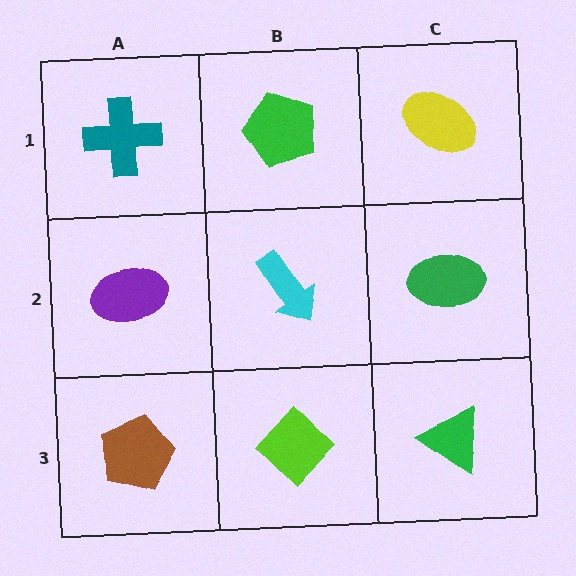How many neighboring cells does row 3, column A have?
2.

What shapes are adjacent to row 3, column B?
A cyan arrow (row 2, column B), a brown pentagon (row 3, column A), a green triangle (row 3, column C).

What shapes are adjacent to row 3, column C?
A green ellipse (row 2, column C), a lime diamond (row 3, column B).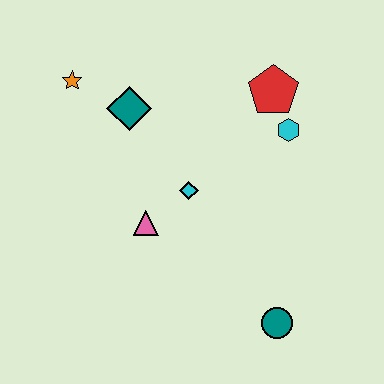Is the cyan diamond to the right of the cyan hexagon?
No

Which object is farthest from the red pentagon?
The teal circle is farthest from the red pentagon.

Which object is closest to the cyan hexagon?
The red pentagon is closest to the cyan hexagon.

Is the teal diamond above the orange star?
No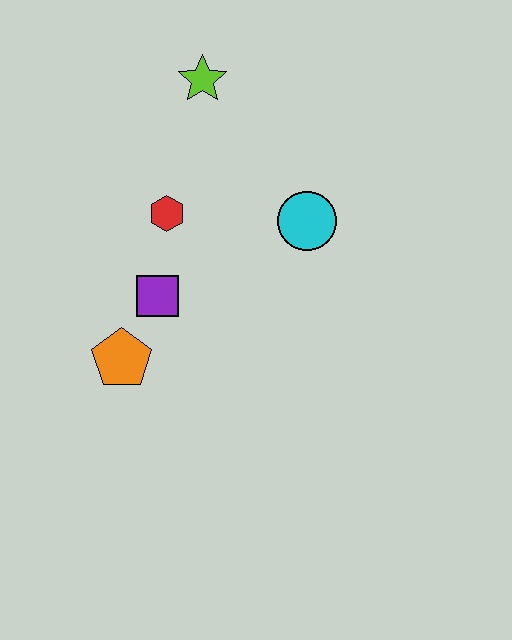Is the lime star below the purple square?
No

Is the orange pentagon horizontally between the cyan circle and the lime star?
No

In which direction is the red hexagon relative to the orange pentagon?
The red hexagon is above the orange pentagon.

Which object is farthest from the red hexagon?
The orange pentagon is farthest from the red hexagon.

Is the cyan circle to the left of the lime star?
No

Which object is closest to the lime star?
The red hexagon is closest to the lime star.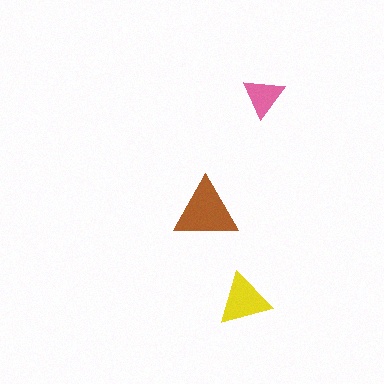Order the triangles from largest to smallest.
the brown one, the yellow one, the pink one.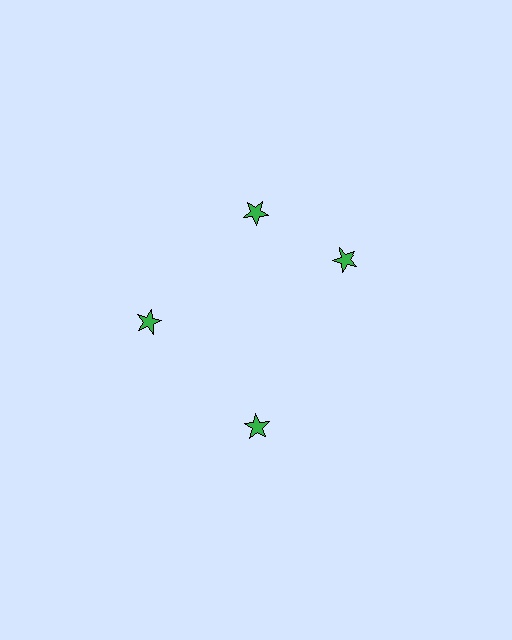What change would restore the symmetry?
The symmetry would be restored by rotating it back into even spacing with its neighbors so that all 4 stars sit at equal angles and equal distance from the center.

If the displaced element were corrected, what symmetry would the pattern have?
It would have 4-fold rotational symmetry — the pattern would map onto itself every 90 degrees.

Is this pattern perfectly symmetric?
No. The 4 green stars are arranged in a ring, but one element near the 3 o'clock position is rotated out of alignment along the ring, breaking the 4-fold rotational symmetry.